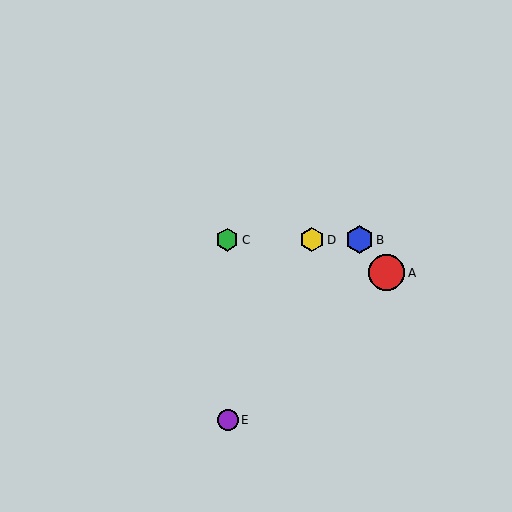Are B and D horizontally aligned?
Yes, both are at y≈240.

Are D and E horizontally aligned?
No, D is at y≈240 and E is at y≈420.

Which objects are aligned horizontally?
Objects B, C, D are aligned horizontally.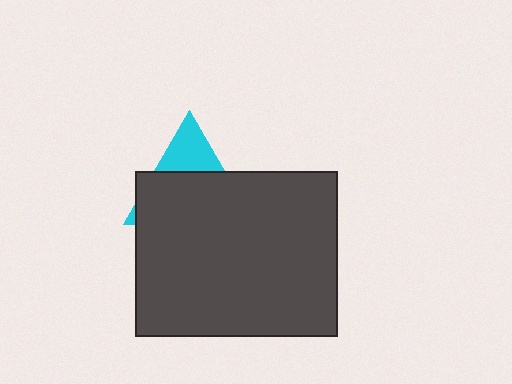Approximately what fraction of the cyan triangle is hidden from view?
Roughly 70% of the cyan triangle is hidden behind the dark gray rectangle.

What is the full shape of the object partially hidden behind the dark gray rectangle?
The partially hidden object is a cyan triangle.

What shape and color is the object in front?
The object in front is a dark gray rectangle.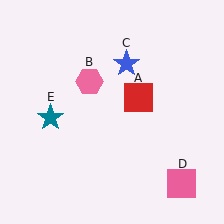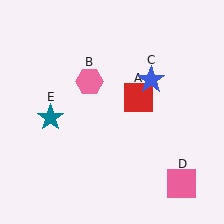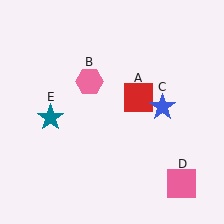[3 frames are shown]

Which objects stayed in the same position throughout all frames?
Red square (object A) and pink hexagon (object B) and pink square (object D) and teal star (object E) remained stationary.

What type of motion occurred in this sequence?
The blue star (object C) rotated clockwise around the center of the scene.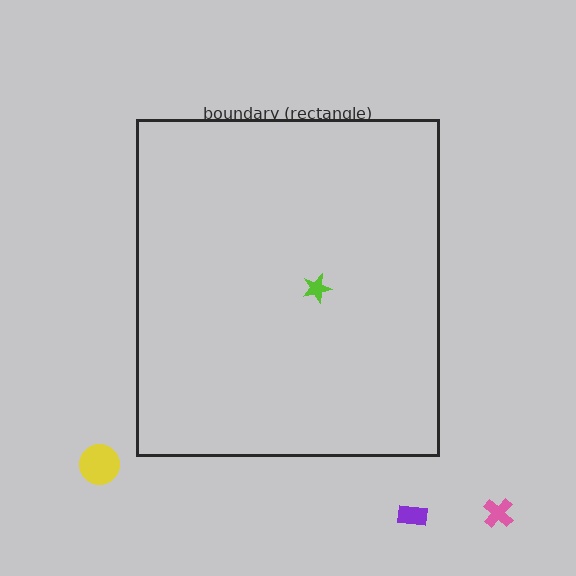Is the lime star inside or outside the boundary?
Inside.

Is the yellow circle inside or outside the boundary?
Outside.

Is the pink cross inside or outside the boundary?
Outside.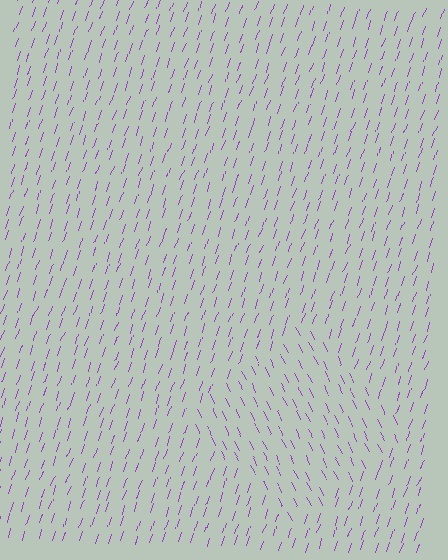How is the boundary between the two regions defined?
The boundary is defined purely by a change in line orientation (approximately 45 degrees difference). All lines are the same color and thickness.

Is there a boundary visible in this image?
Yes, there is a texture boundary formed by a change in line orientation.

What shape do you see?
I see a diamond.